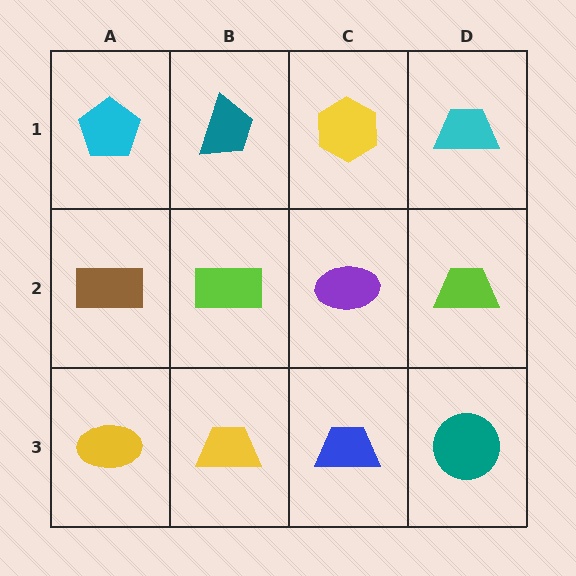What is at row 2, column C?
A purple ellipse.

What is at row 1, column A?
A cyan pentagon.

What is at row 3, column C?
A blue trapezoid.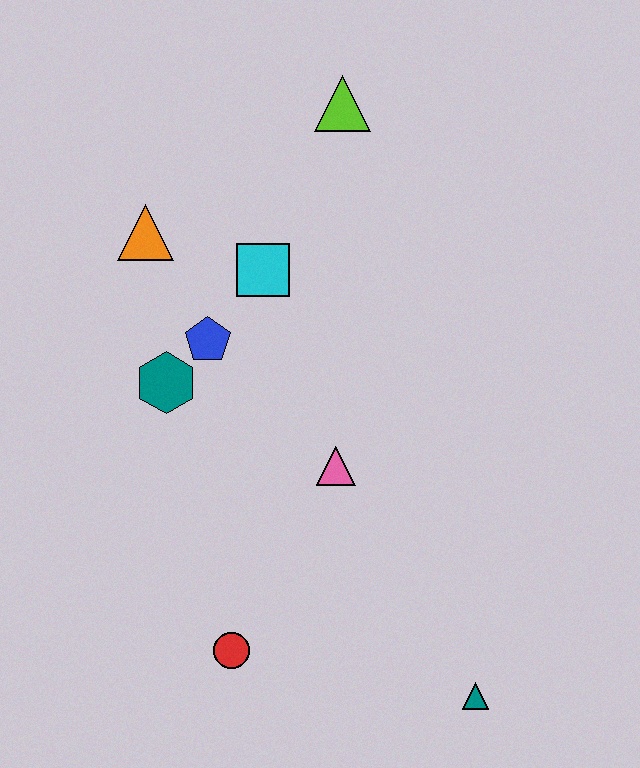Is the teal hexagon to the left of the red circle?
Yes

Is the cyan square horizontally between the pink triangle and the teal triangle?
No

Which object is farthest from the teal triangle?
The lime triangle is farthest from the teal triangle.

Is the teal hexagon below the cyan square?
Yes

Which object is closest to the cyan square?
The blue pentagon is closest to the cyan square.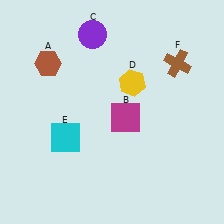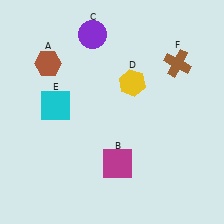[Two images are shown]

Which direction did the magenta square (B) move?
The magenta square (B) moved down.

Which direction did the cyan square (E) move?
The cyan square (E) moved up.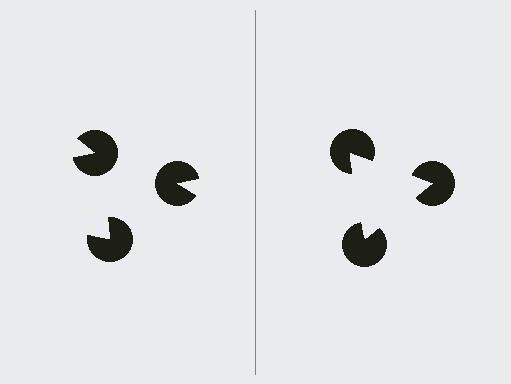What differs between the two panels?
The pac-man discs are positioned identically on both sides; only the wedge orientations differ. On the right they align to a triangle; on the left they are misaligned.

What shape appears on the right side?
An illusory triangle.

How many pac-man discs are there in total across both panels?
6 — 3 on each side.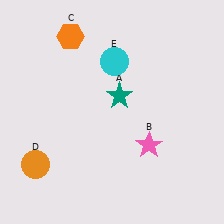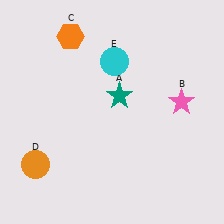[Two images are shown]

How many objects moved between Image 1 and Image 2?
1 object moved between the two images.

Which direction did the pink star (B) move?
The pink star (B) moved up.